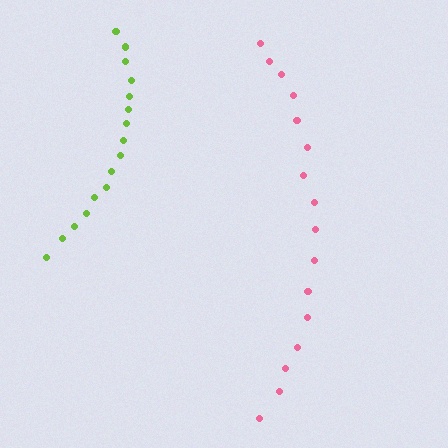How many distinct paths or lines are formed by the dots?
There are 2 distinct paths.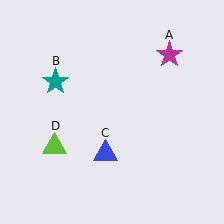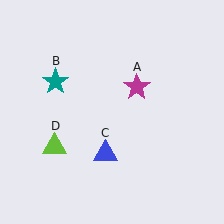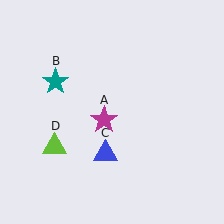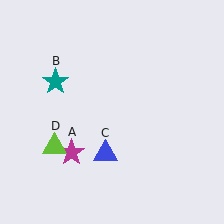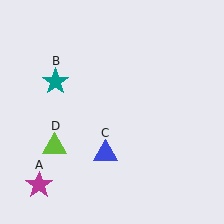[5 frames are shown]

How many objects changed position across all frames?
1 object changed position: magenta star (object A).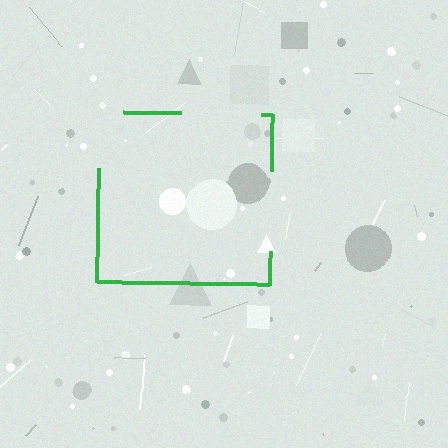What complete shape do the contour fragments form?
The contour fragments form a square.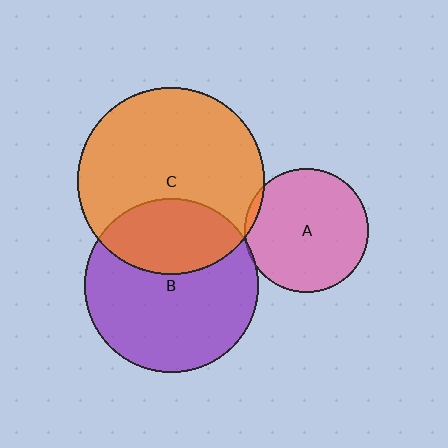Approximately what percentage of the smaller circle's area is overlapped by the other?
Approximately 5%.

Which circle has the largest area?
Circle C (orange).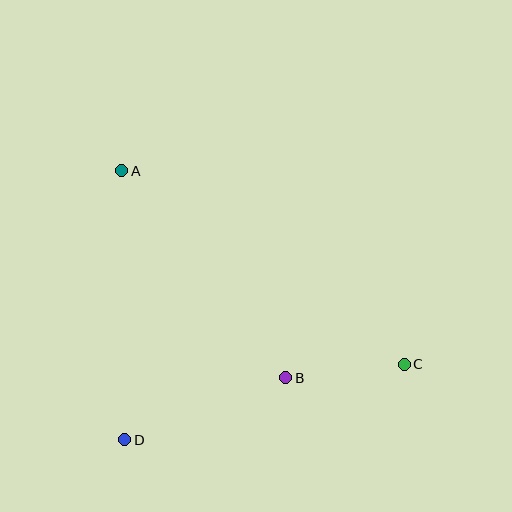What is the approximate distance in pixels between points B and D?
The distance between B and D is approximately 173 pixels.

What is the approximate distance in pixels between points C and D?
The distance between C and D is approximately 290 pixels.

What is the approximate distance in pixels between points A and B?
The distance between A and B is approximately 264 pixels.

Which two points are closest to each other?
Points B and C are closest to each other.